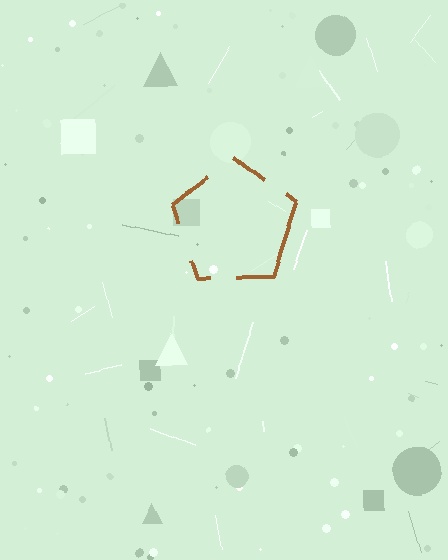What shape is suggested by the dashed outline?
The dashed outline suggests a pentagon.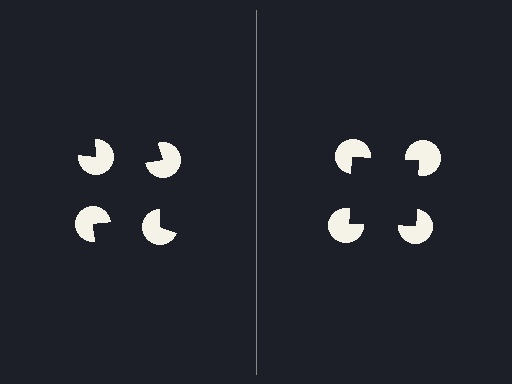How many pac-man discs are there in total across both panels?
8 — 4 on each side.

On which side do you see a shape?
An illusory square appears on the right side. On the left side the wedge cuts are rotated, so no coherent shape forms.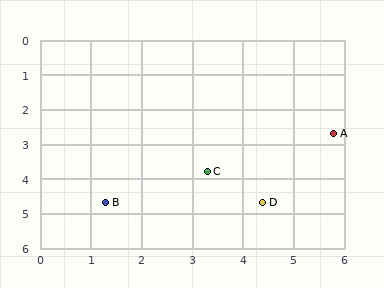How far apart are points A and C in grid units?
Points A and C are about 2.7 grid units apart.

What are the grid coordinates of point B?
Point B is at approximately (1.3, 4.7).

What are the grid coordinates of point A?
Point A is at approximately (5.8, 2.7).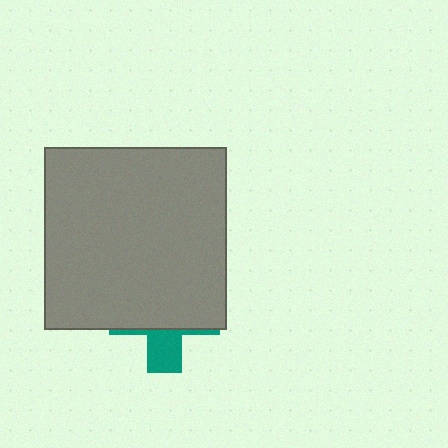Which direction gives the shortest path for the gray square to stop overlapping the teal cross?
Moving up gives the shortest separation.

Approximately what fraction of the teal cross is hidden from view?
Roughly 69% of the teal cross is hidden behind the gray square.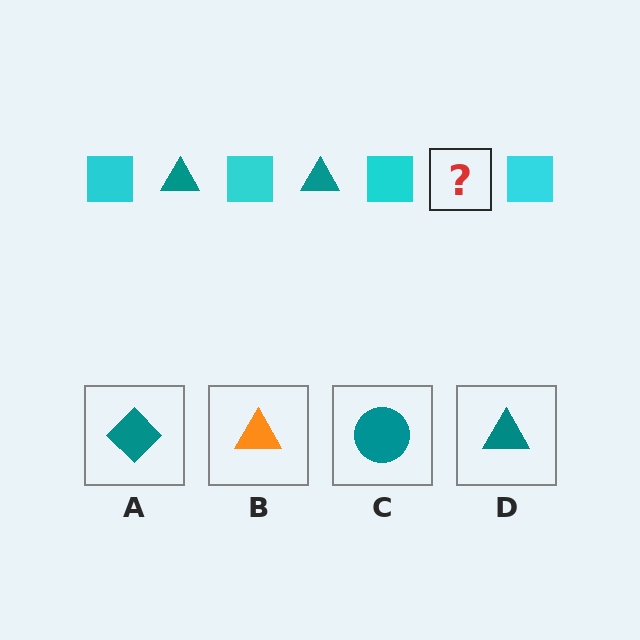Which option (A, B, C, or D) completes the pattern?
D.